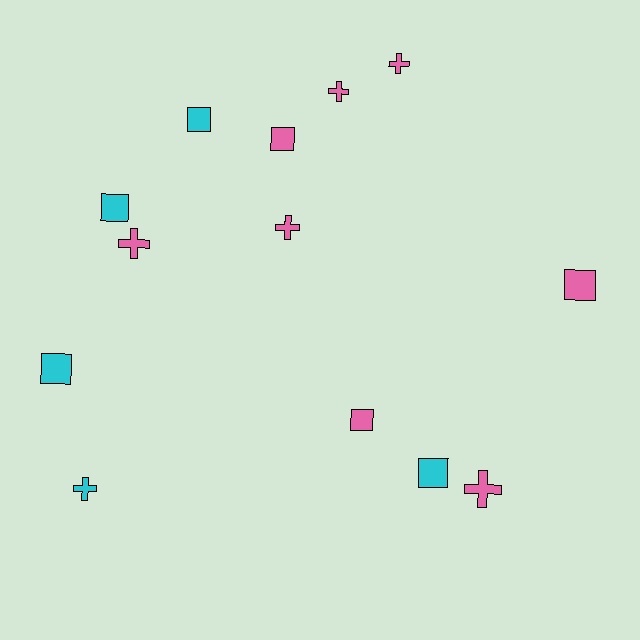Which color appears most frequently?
Pink, with 8 objects.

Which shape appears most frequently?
Square, with 7 objects.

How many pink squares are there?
There are 3 pink squares.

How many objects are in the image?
There are 13 objects.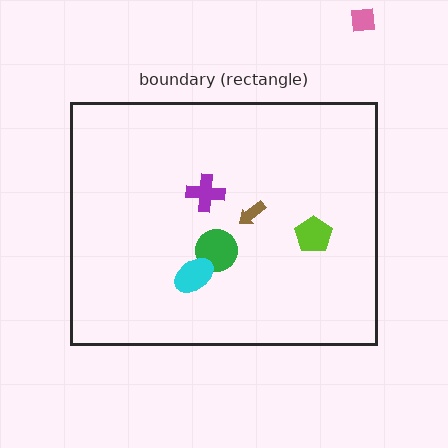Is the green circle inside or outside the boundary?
Inside.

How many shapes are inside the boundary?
5 inside, 1 outside.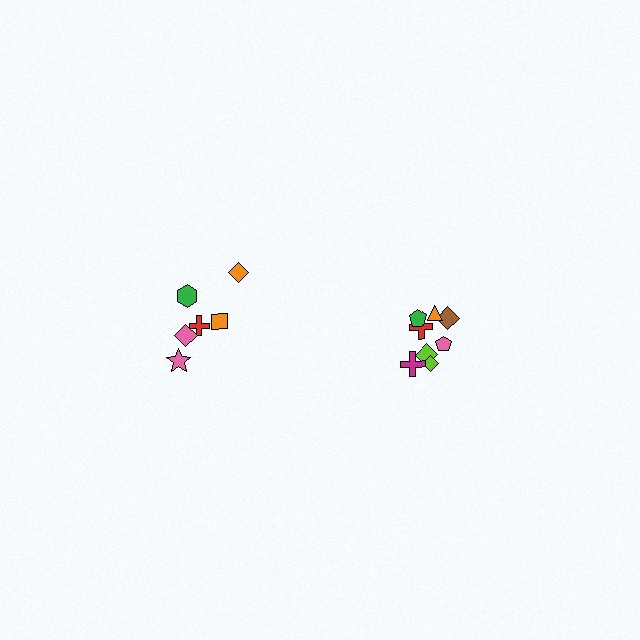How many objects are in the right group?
There are 8 objects.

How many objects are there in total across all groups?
There are 14 objects.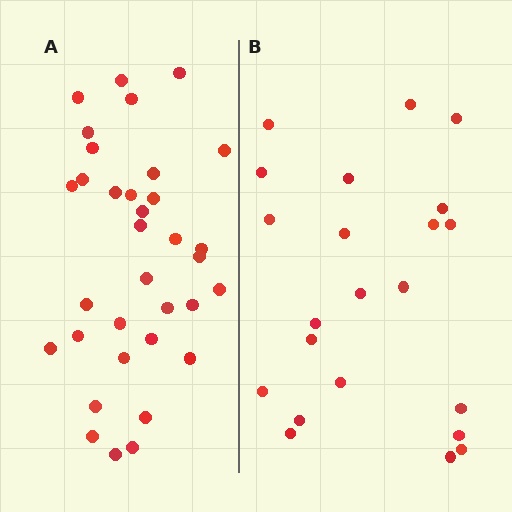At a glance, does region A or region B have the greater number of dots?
Region A (the left region) has more dots.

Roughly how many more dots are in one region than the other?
Region A has roughly 12 or so more dots than region B.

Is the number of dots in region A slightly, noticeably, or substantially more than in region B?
Region A has substantially more. The ratio is roughly 1.5 to 1.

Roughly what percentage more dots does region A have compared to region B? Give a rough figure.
About 55% more.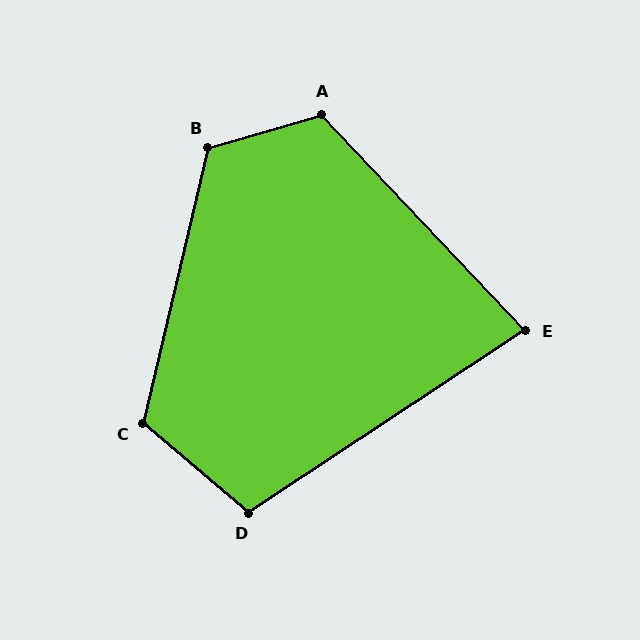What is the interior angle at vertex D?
Approximately 107 degrees (obtuse).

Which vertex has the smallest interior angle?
E, at approximately 80 degrees.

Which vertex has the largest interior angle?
B, at approximately 120 degrees.